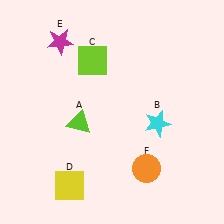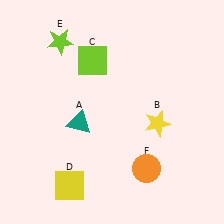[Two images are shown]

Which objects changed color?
A changed from lime to teal. B changed from cyan to yellow. E changed from magenta to lime.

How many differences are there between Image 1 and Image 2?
There are 3 differences between the two images.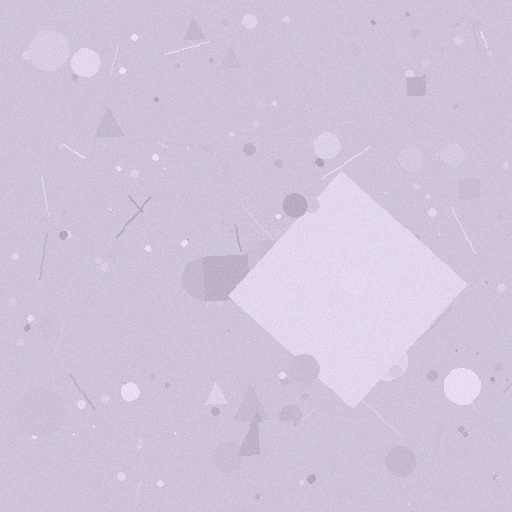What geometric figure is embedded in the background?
A diamond is embedded in the background.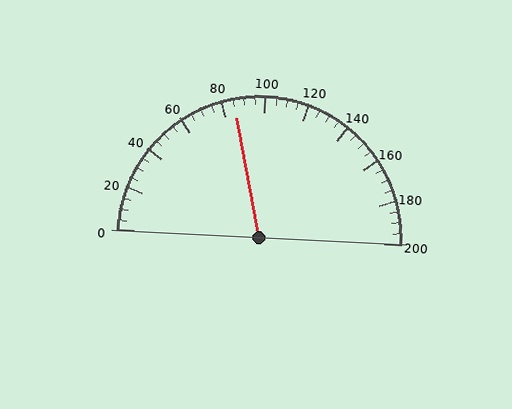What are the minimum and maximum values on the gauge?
The gauge ranges from 0 to 200.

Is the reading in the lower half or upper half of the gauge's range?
The reading is in the lower half of the range (0 to 200).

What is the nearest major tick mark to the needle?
The nearest major tick mark is 80.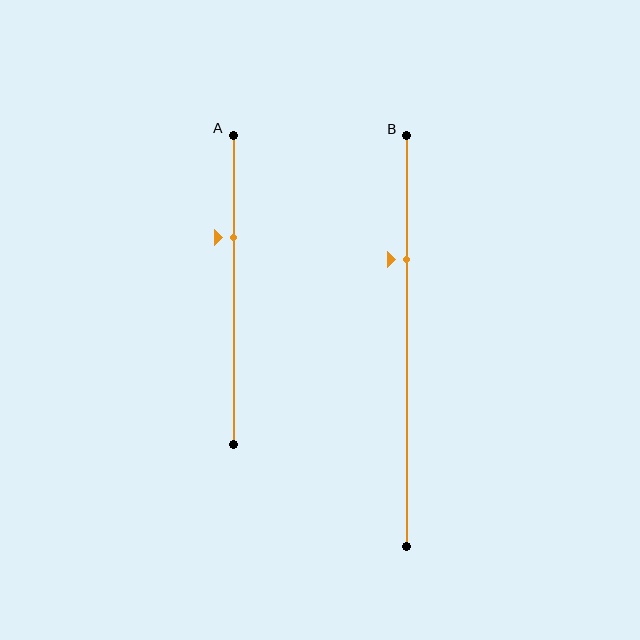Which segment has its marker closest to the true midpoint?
Segment A has its marker closest to the true midpoint.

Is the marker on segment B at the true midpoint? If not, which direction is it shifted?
No, the marker on segment B is shifted upward by about 20% of the segment length.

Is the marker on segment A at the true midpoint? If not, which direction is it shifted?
No, the marker on segment A is shifted upward by about 17% of the segment length.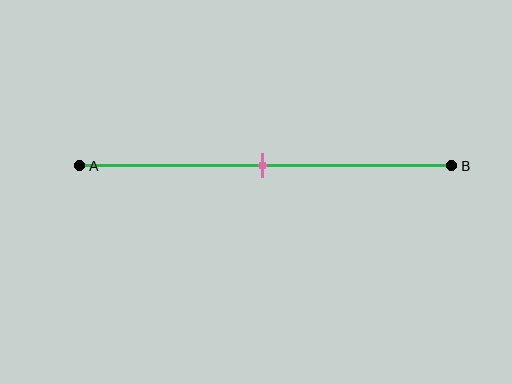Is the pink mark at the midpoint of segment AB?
Yes, the mark is approximately at the midpoint.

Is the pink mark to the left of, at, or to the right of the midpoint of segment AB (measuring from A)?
The pink mark is approximately at the midpoint of segment AB.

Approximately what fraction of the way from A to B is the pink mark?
The pink mark is approximately 50% of the way from A to B.